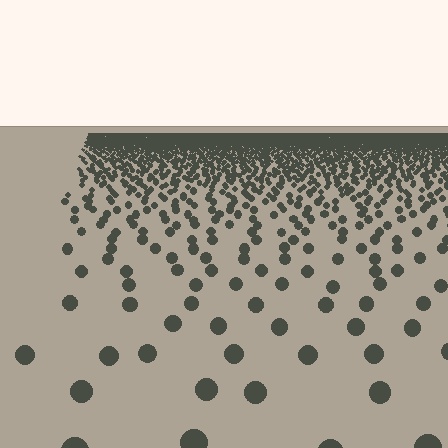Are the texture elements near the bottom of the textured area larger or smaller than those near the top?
Larger. Near the bottom, elements are closer to the viewer and appear at a bigger on-screen size.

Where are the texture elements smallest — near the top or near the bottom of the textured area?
Near the top.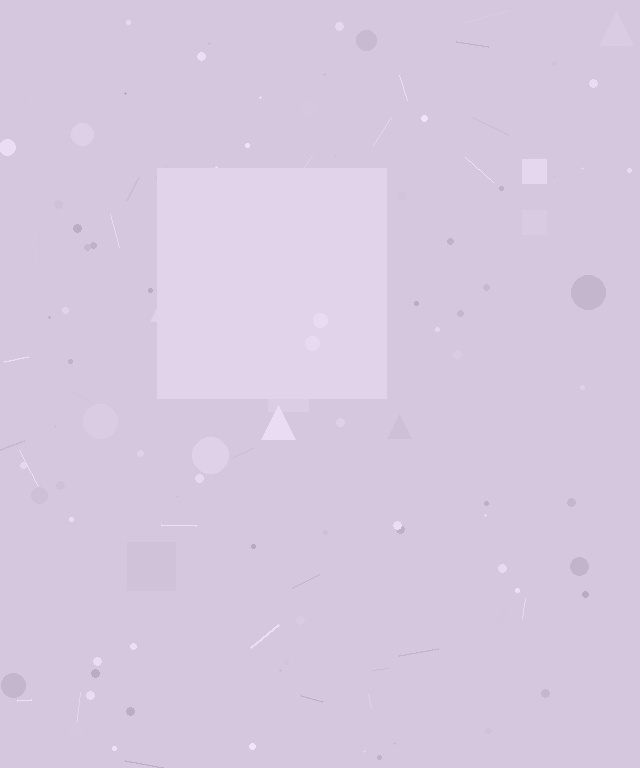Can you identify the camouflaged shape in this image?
The camouflaged shape is a square.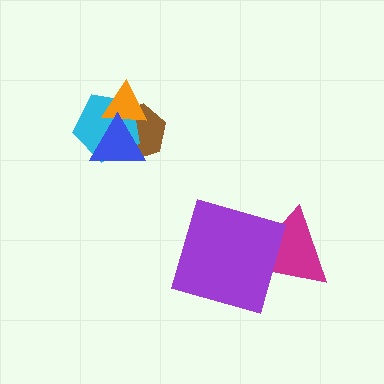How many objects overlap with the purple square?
1 object overlaps with the purple square.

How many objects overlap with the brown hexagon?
3 objects overlap with the brown hexagon.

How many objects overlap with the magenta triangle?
1 object overlaps with the magenta triangle.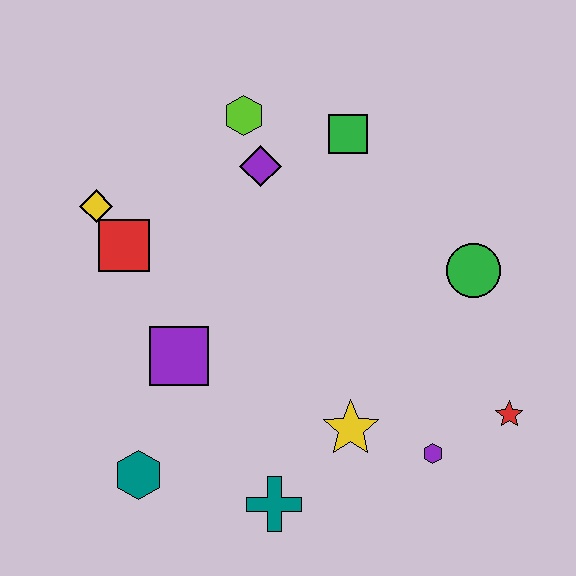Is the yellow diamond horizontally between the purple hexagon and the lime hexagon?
No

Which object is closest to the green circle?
The red star is closest to the green circle.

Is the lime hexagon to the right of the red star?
No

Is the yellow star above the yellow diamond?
No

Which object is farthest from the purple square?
The red star is farthest from the purple square.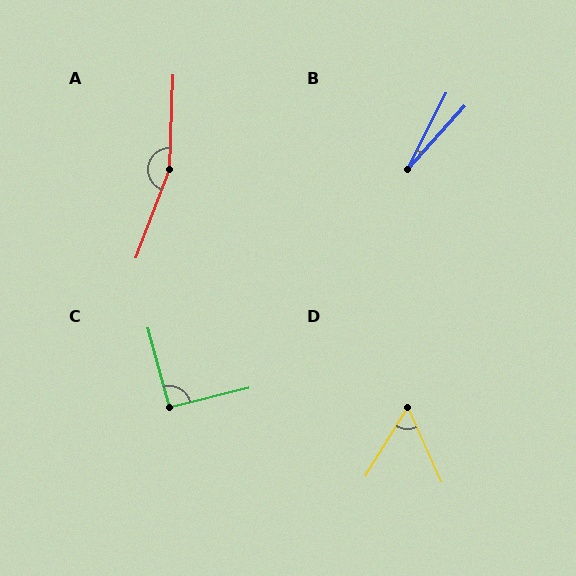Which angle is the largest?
A, at approximately 162 degrees.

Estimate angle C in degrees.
Approximately 92 degrees.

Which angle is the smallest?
B, at approximately 16 degrees.